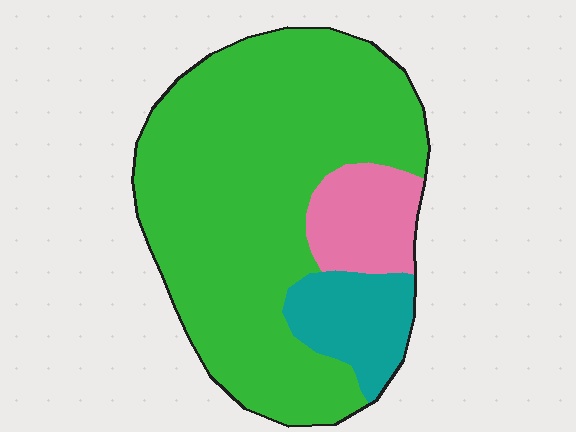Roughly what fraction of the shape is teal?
Teal covers around 15% of the shape.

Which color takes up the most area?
Green, at roughly 75%.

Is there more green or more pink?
Green.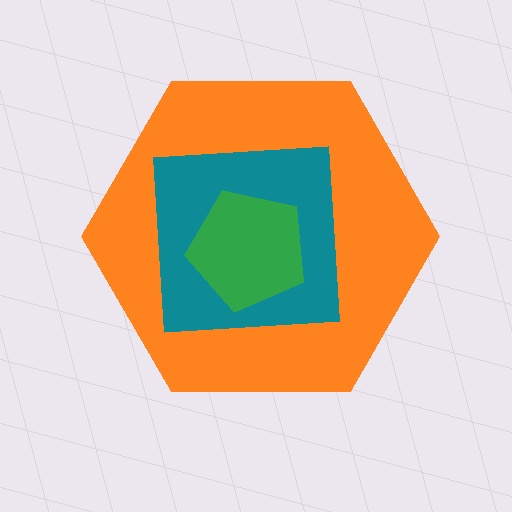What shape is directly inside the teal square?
The green pentagon.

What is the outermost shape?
The orange hexagon.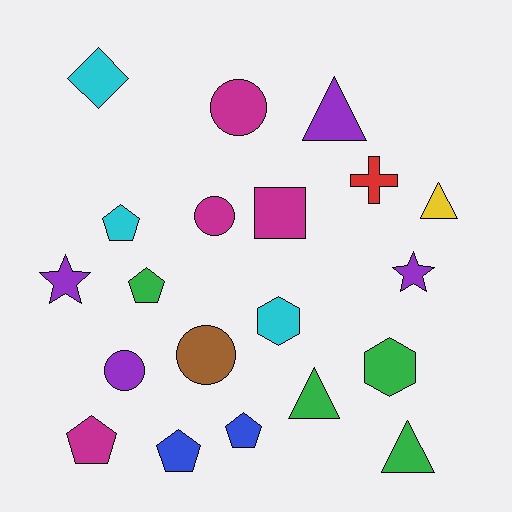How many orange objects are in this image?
There are no orange objects.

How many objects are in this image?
There are 20 objects.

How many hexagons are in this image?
There are 2 hexagons.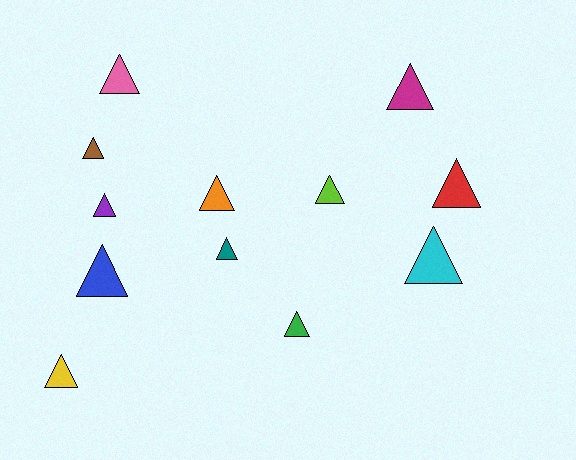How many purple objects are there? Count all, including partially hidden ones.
There is 1 purple object.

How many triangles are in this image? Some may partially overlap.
There are 12 triangles.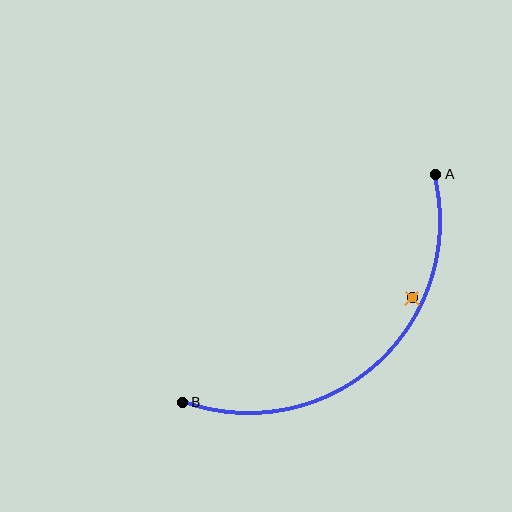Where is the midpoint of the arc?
The arc midpoint is the point on the curve farthest from the straight line joining A and B. It sits below and to the right of that line.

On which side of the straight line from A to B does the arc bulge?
The arc bulges below and to the right of the straight line connecting A and B.